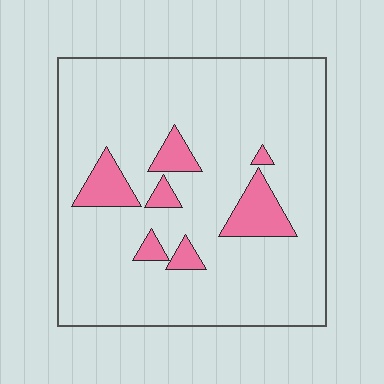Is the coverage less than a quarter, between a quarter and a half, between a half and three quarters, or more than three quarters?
Less than a quarter.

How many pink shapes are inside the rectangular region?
7.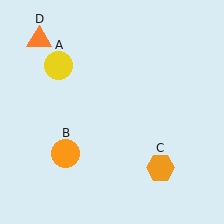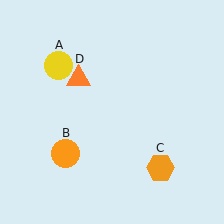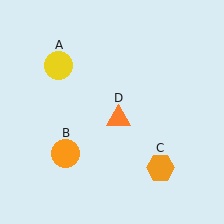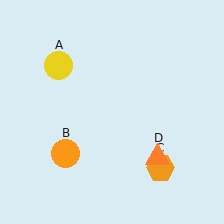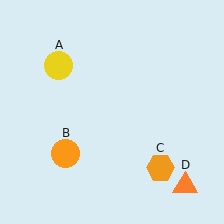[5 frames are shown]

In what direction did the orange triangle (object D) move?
The orange triangle (object D) moved down and to the right.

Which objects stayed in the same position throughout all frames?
Yellow circle (object A) and orange circle (object B) and orange hexagon (object C) remained stationary.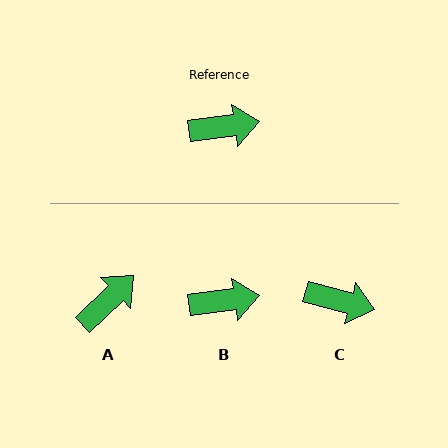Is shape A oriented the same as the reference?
No, it is off by about 36 degrees.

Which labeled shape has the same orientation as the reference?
B.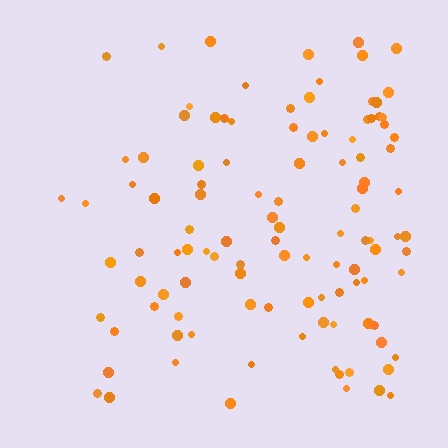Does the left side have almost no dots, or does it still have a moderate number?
Still a moderate number, just noticeably fewer than the right.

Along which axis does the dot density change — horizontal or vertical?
Horizontal.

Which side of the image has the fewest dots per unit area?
The left.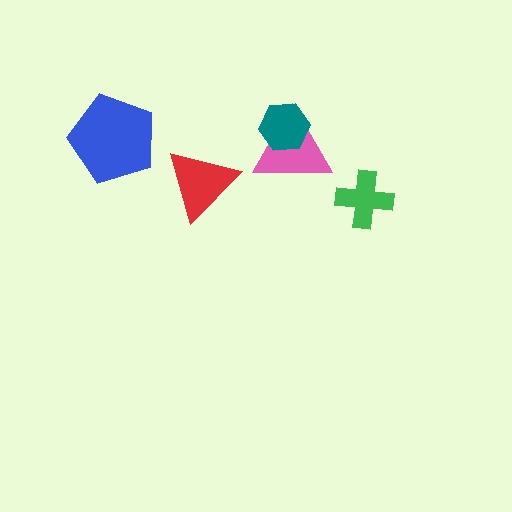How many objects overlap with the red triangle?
0 objects overlap with the red triangle.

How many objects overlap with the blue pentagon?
0 objects overlap with the blue pentagon.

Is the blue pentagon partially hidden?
No, no other shape covers it.